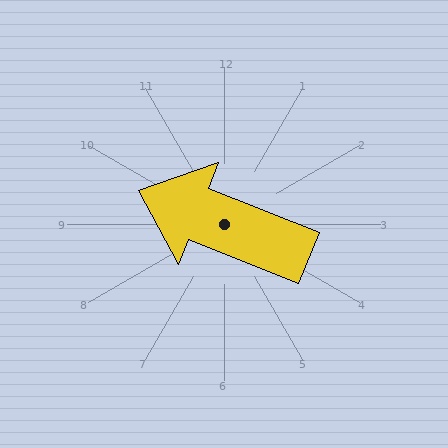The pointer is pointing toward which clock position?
Roughly 10 o'clock.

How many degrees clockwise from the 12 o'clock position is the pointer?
Approximately 292 degrees.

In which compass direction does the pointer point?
West.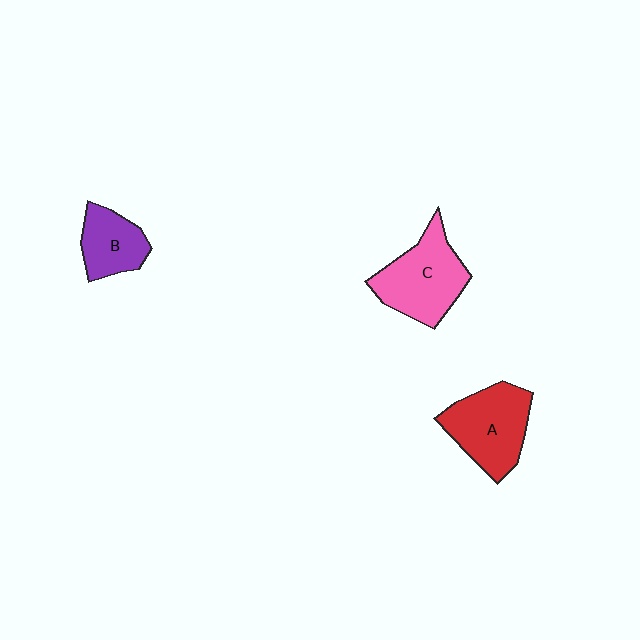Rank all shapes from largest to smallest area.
From largest to smallest: C (pink), A (red), B (purple).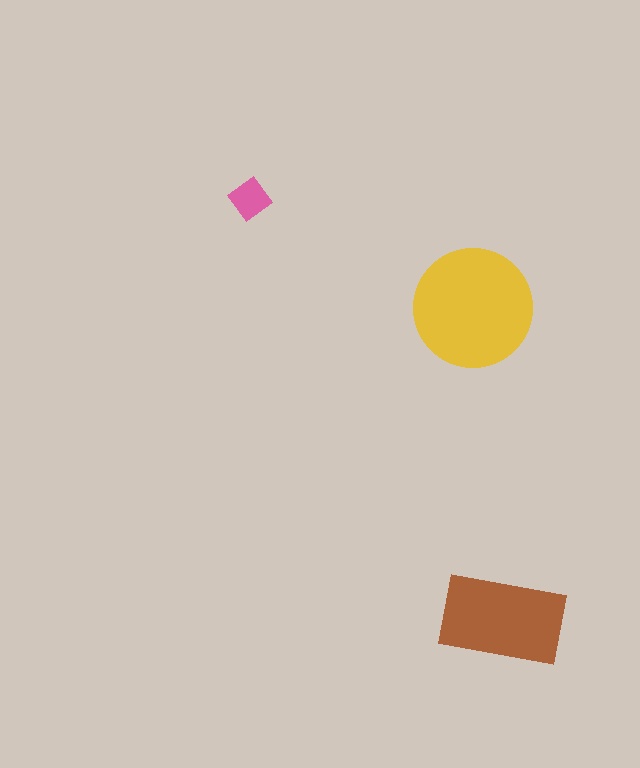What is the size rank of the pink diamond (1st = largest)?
3rd.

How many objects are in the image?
There are 3 objects in the image.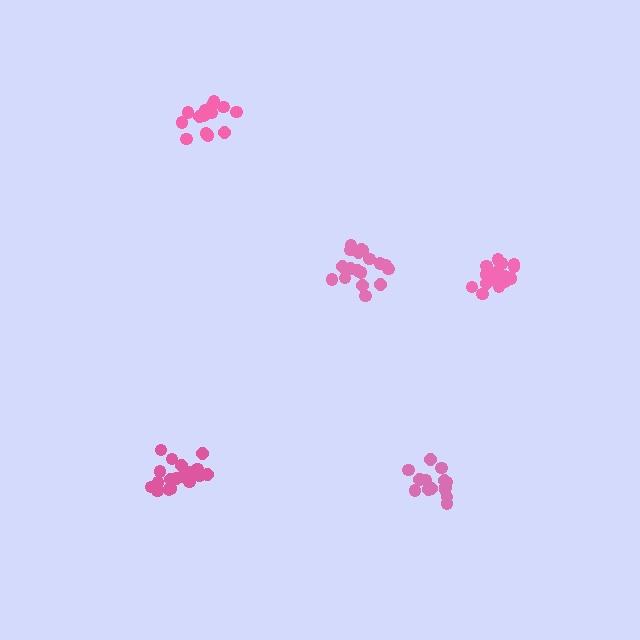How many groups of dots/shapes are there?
There are 5 groups.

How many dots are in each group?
Group 1: 20 dots, Group 2: 15 dots, Group 3: 19 dots, Group 4: 18 dots, Group 5: 15 dots (87 total).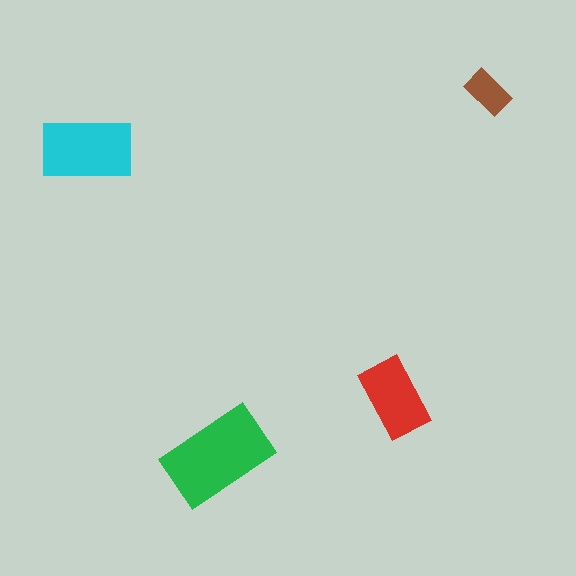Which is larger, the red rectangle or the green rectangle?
The green one.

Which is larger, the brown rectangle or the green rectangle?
The green one.